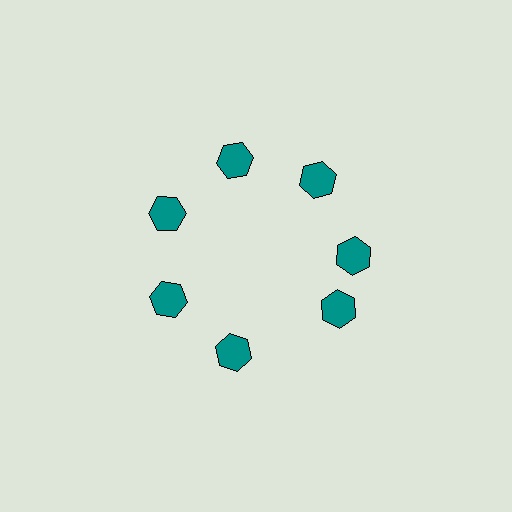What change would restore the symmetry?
The symmetry would be restored by rotating it back into even spacing with its neighbors so that all 7 hexagons sit at equal angles and equal distance from the center.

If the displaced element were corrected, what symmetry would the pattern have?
It would have 7-fold rotational symmetry — the pattern would map onto itself every 51 degrees.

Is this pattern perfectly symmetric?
No. The 7 teal hexagons are arranged in a ring, but one element near the 5 o'clock position is rotated out of alignment along the ring, breaking the 7-fold rotational symmetry.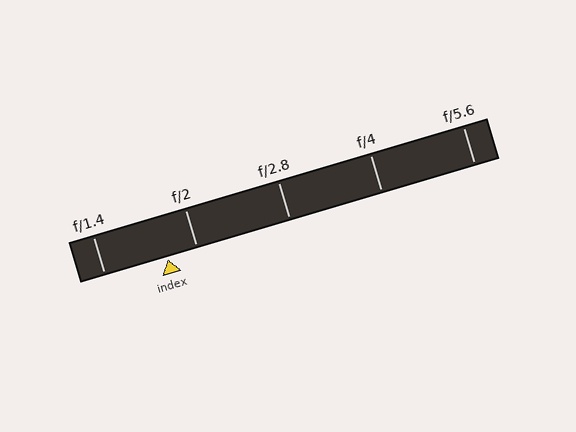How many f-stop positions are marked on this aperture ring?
There are 5 f-stop positions marked.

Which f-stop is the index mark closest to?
The index mark is closest to f/2.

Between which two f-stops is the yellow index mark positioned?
The index mark is between f/1.4 and f/2.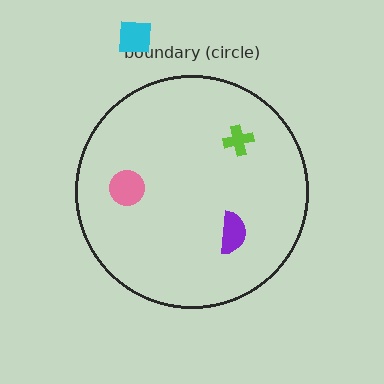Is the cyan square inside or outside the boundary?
Outside.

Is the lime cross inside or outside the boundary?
Inside.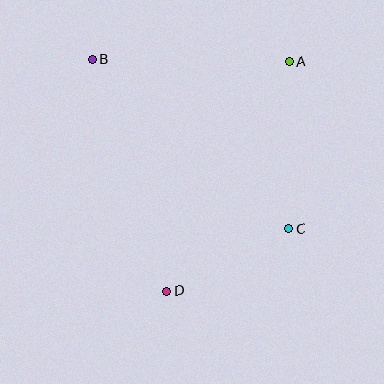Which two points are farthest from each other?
Points A and D are farthest from each other.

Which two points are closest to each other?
Points C and D are closest to each other.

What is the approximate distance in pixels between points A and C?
The distance between A and C is approximately 167 pixels.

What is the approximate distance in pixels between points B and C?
The distance between B and C is approximately 260 pixels.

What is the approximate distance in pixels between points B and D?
The distance between B and D is approximately 244 pixels.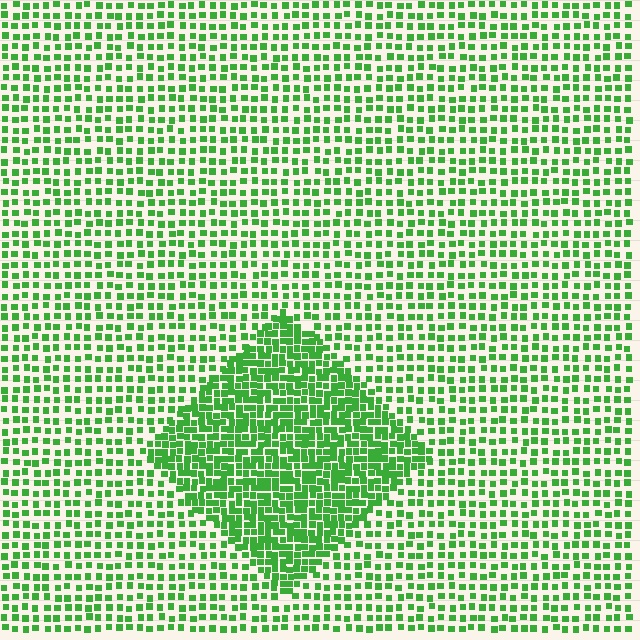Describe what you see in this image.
The image contains small green elements arranged at two different densities. A diamond-shaped region is visible where the elements are more densely packed than the surrounding area.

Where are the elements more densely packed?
The elements are more densely packed inside the diamond boundary.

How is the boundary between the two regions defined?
The boundary is defined by a change in element density (approximately 2.0x ratio). All elements are the same color, size, and shape.